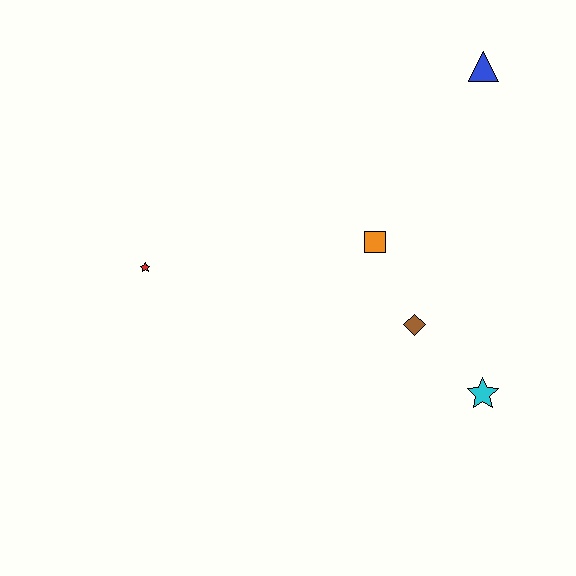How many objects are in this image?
There are 5 objects.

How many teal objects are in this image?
There are no teal objects.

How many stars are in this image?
There are 2 stars.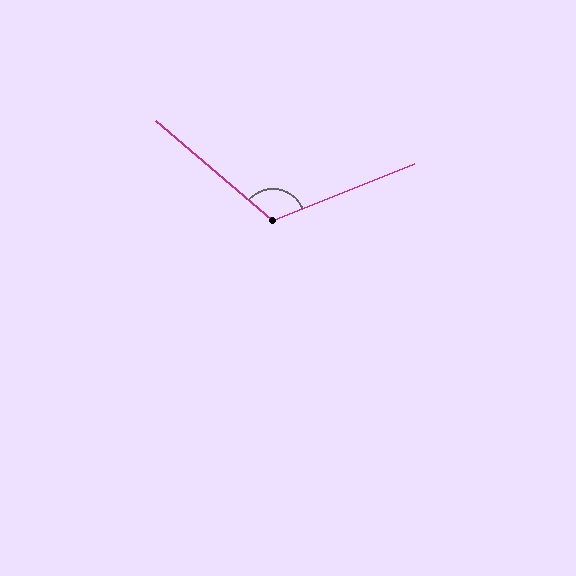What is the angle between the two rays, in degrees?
Approximately 117 degrees.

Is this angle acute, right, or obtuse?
It is obtuse.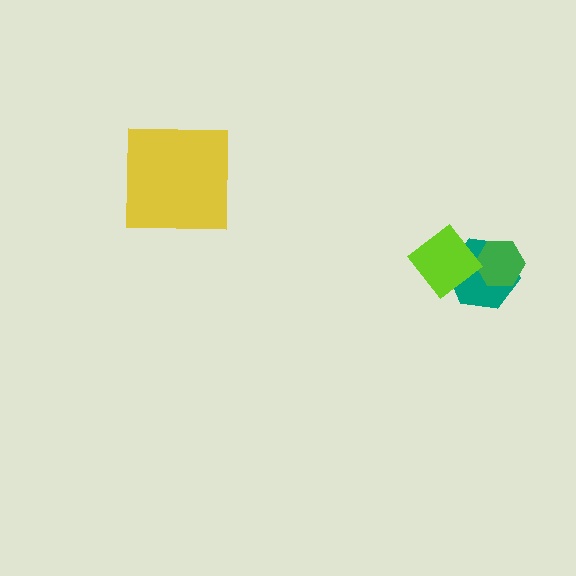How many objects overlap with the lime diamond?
2 objects overlap with the lime diamond.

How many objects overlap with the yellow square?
0 objects overlap with the yellow square.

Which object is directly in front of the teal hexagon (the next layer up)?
The green hexagon is directly in front of the teal hexagon.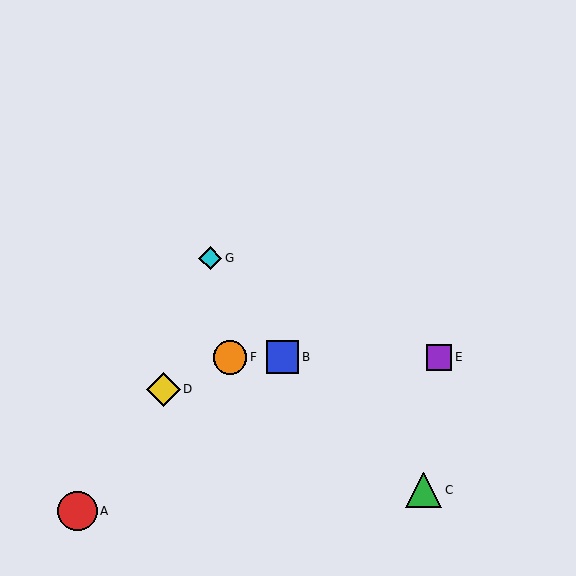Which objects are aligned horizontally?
Objects B, E, F are aligned horizontally.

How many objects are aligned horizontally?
3 objects (B, E, F) are aligned horizontally.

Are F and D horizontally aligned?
No, F is at y≈357 and D is at y≈389.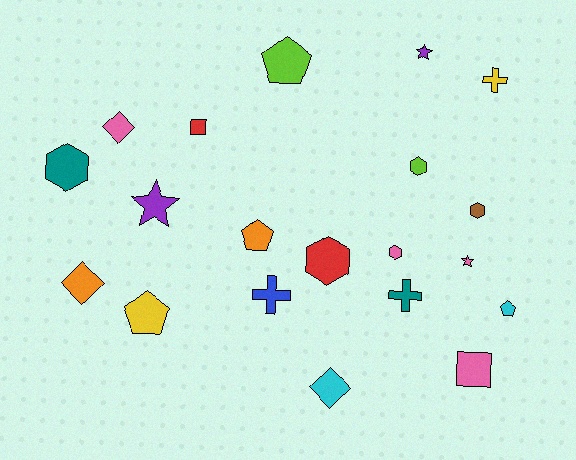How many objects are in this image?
There are 20 objects.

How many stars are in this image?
There are 3 stars.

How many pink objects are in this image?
There are 4 pink objects.